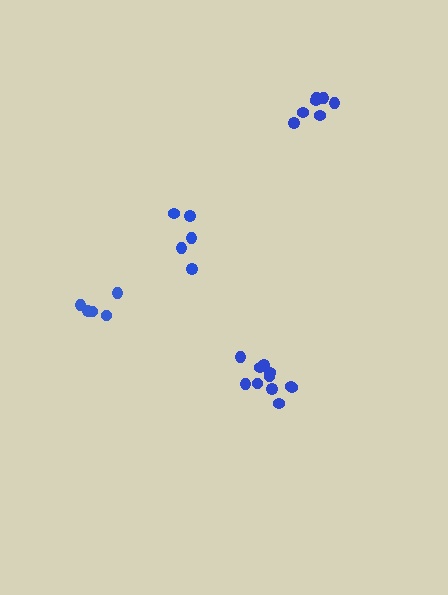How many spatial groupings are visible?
There are 4 spatial groupings.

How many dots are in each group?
Group 1: 11 dots, Group 2: 7 dots, Group 3: 5 dots, Group 4: 5 dots (28 total).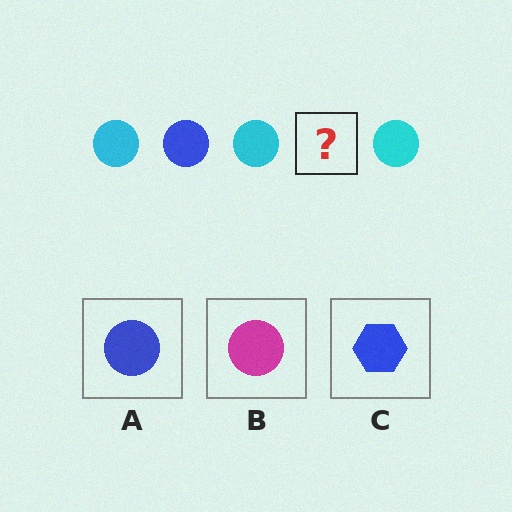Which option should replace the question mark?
Option A.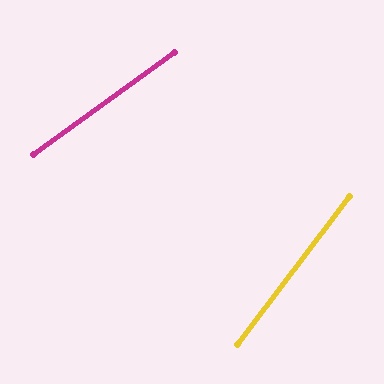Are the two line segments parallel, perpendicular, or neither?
Neither parallel nor perpendicular — they differ by about 17°.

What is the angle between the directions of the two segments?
Approximately 17 degrees.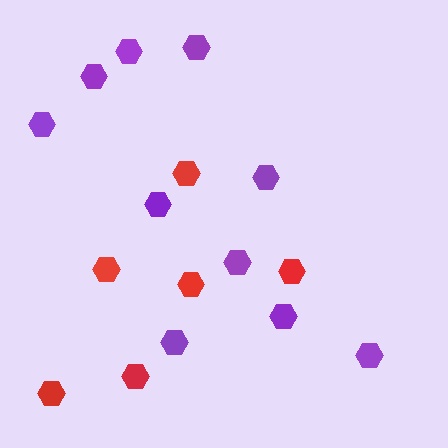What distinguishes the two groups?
There are 2 groups: one group of purple hexagons (10) and one group of red hexagons (6).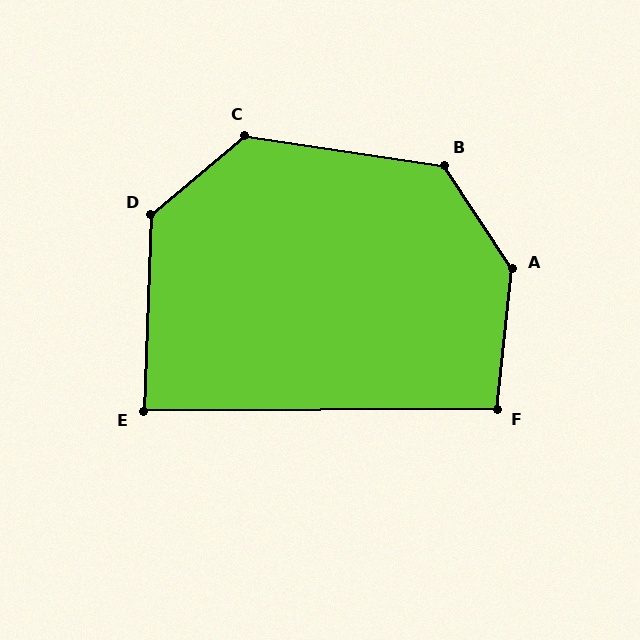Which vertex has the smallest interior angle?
E, at approximately 87 degrees.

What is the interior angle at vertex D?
Approximately 132 degrees (obtuse).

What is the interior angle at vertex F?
Approximately 96 degrees (obtuse).